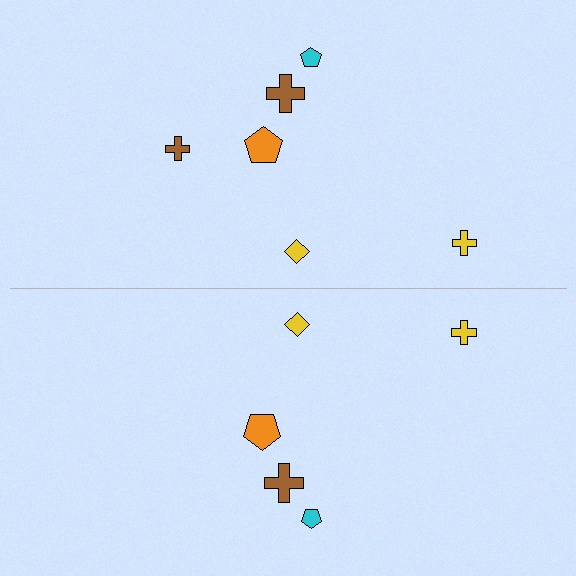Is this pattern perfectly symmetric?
No, the pattern is not perfectly symmetric. A brown cross is missing from the bottom side.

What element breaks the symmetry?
A brown cross is missing from the bottom side.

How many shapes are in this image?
There are 11 shapes in this image.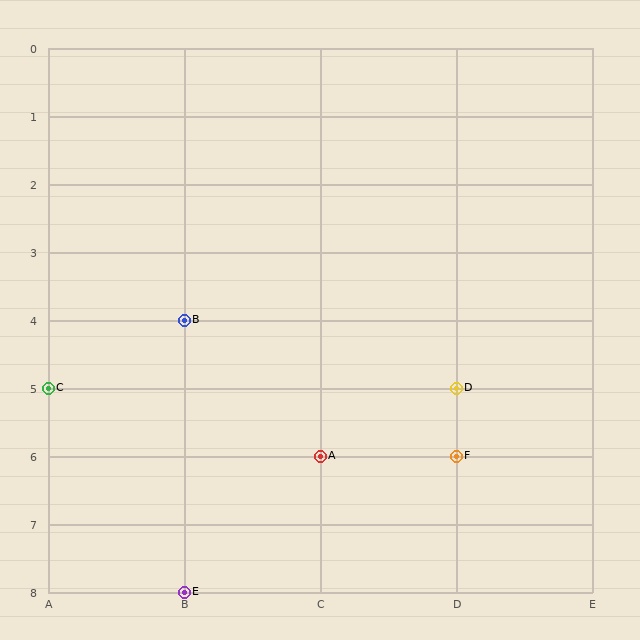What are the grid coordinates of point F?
Point F is at grid coordinates (D, 6).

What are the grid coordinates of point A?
Point A is at grid coordinates (C, 6).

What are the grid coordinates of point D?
Point D is at grid coordinates (D, 5).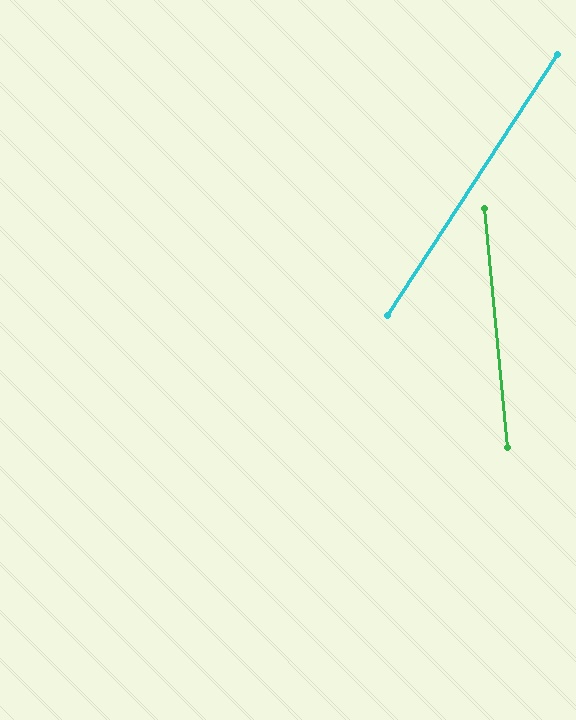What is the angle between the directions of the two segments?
Approximately 39 degrees.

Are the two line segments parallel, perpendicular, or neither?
Neither parallel nor perpendicular — they differ by about 39°.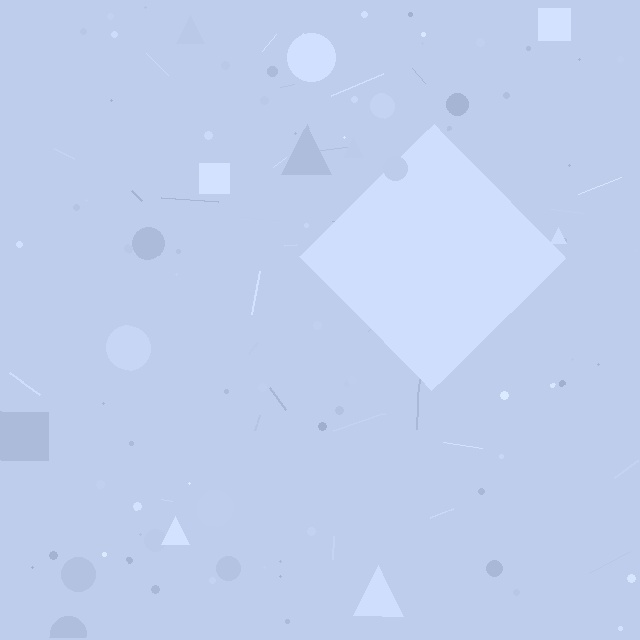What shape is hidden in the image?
A diamond is hidden in the image.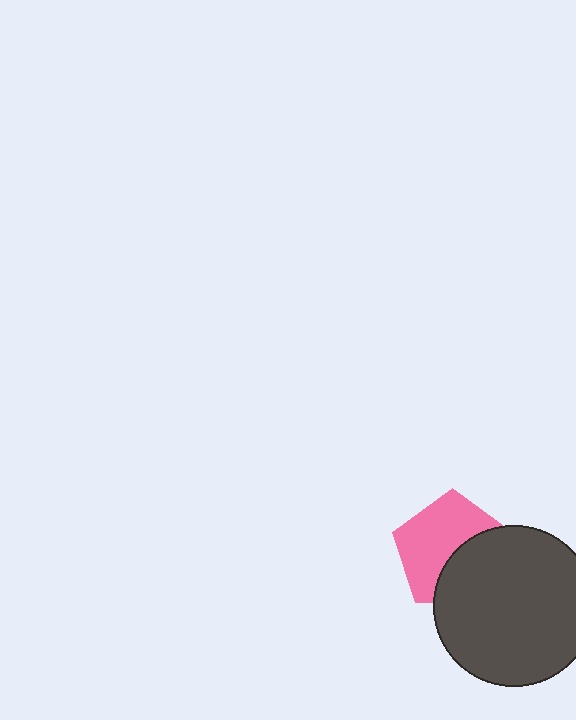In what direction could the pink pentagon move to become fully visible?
The pink pentagon could move toward the upper-left. That would shift it out from behind the dark gray circle entirely.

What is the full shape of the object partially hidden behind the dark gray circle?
The partially hidden object is a pink pentagon.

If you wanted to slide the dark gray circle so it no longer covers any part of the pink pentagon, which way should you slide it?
Slide it toward the lower-right — that is the most direct way to separate the two shapes.